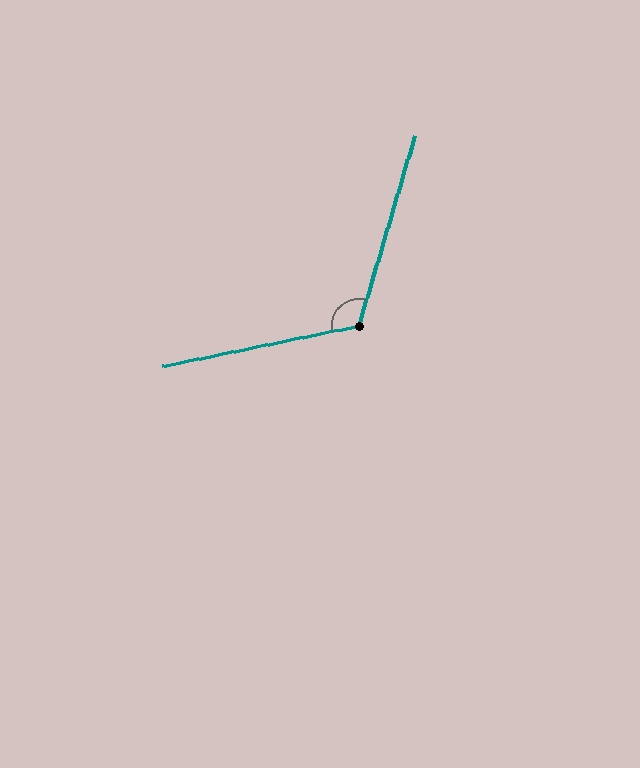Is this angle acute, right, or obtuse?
It is obtuse.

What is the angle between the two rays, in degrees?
Approximately 118 degrees.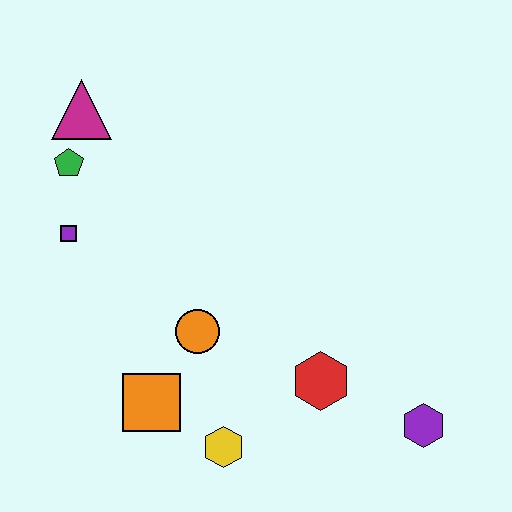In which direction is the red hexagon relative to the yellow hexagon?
The red hexagon is to the right of the yellow hexagon.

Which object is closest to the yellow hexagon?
The orange square is closest to the yellow hexagon.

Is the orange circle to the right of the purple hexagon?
No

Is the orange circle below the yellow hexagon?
No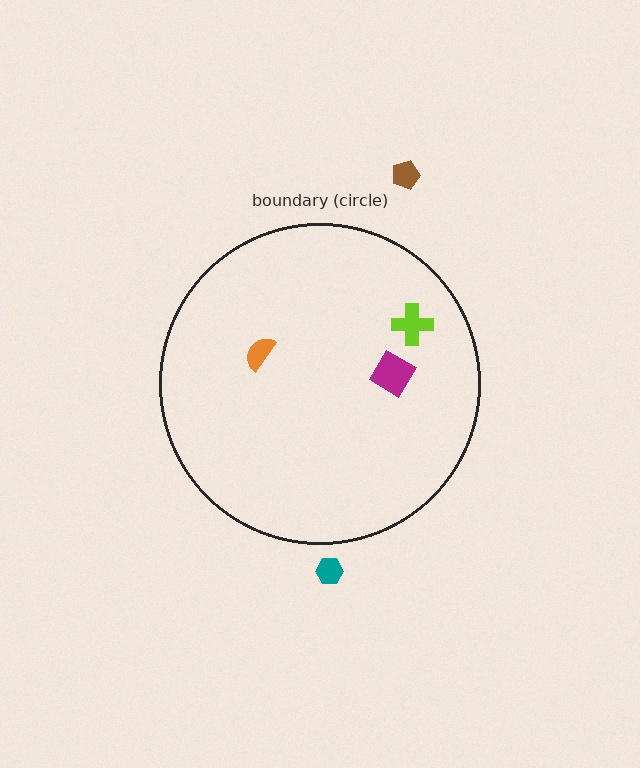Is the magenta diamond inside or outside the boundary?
Inside.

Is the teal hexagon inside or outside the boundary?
Outside.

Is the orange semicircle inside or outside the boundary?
Inside.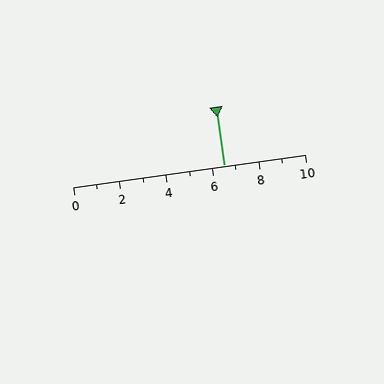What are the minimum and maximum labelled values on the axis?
The axis runs from 0 to 10.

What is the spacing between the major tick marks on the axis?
The major ticks are spaced 2 apart.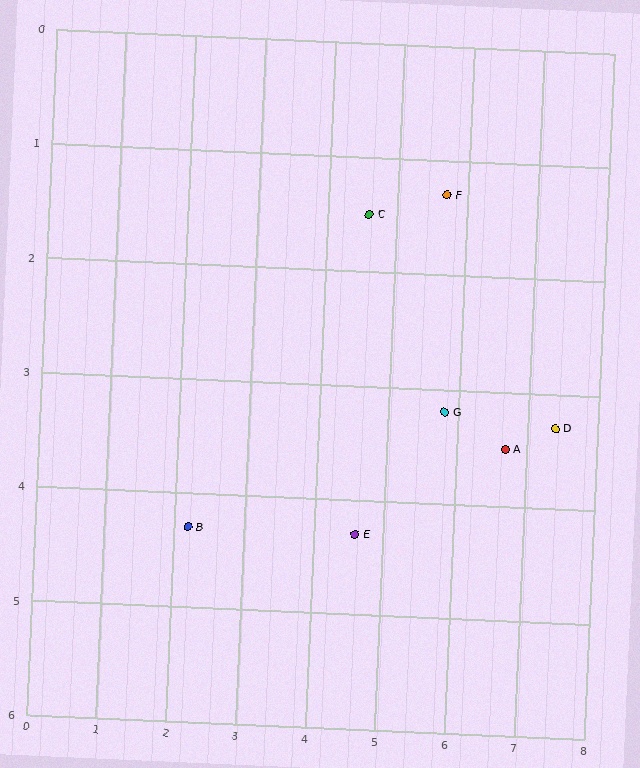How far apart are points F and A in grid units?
Points F and A are about 2.4 grid units apart.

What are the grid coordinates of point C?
Point C is at approximately (4.6, 1.5).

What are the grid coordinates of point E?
Point E is at approximately (4.6, 4.3).